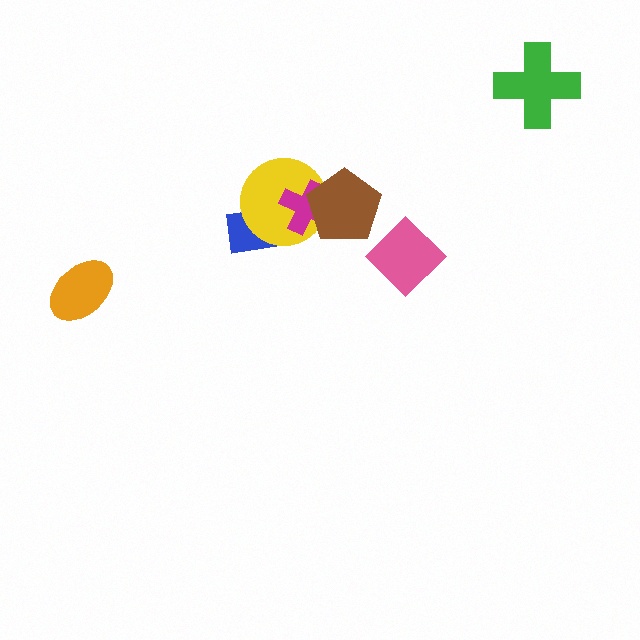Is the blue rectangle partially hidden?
Yes, it is partially covered by another shape.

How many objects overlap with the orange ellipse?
0 objects overlap with the orange ellipse.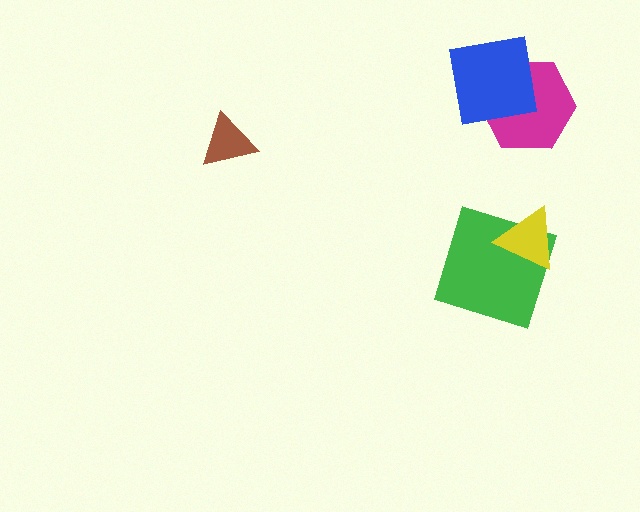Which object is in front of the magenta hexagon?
The blue square is in front of the magenta hexagon.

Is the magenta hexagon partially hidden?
Yes, it is partially covered by another shape.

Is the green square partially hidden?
Yes, it is partially covered by another shape.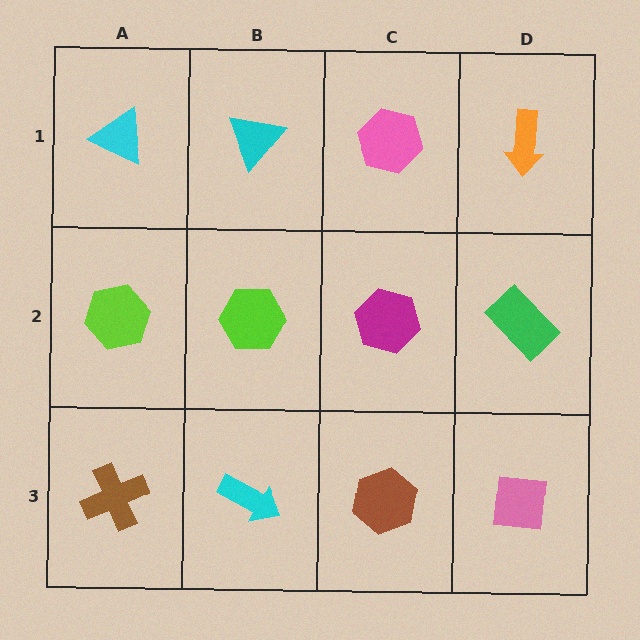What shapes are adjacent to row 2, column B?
A cyan triangle (row 1, column B), a cyan arrow (row 3, column B), a lime hexagon (row 2, column A), a magenta hexagon (row 2, column C).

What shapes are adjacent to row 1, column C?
A magenta hexagon (row 2, column C), a cyan triangle (row 1, column B), an orange arrow (row 1, column D).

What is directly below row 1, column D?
A green rectangle.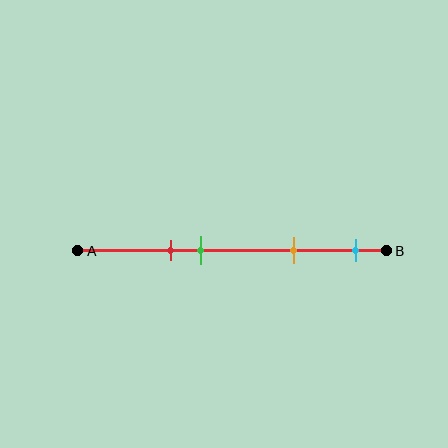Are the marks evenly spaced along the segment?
No, the marks are not evenly spaced.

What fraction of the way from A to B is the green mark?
The green mark is approximately 40% (0.4) of the way from A to B.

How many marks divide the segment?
There are 4 marks dividing the segment.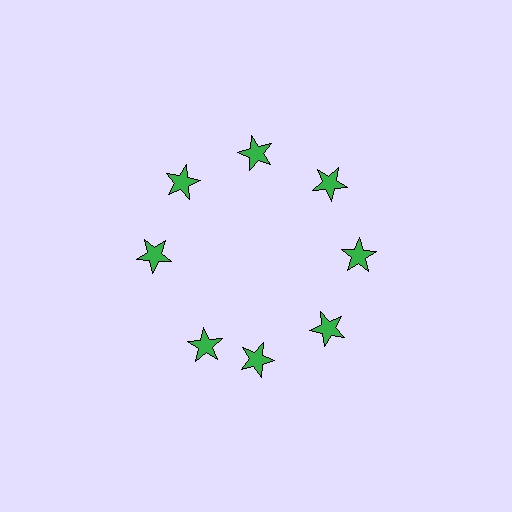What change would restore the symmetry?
The symmetry would be restored by rotating it back into even spacing with its neighbors so that all 8 stars sit at equal angles and equal distance from the center.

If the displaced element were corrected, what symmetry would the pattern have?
It would have 8-fold rotational symmetry — the pattern would map onto itself every 45 degrees.